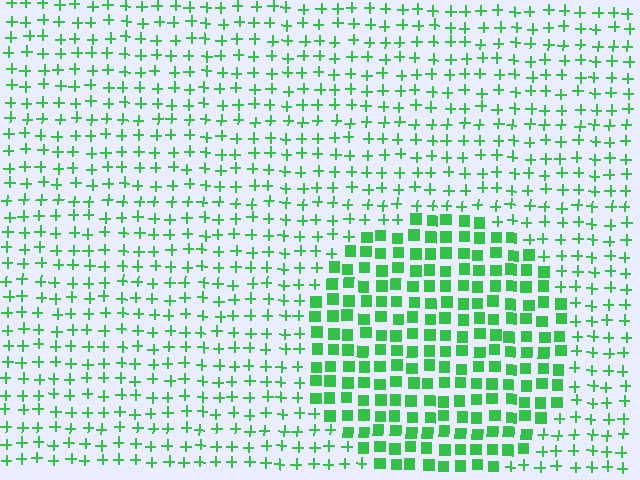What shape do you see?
I see a circle.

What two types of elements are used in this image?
The image uses squares inside the circle region and plus signs outside it.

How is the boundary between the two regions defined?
The boundary is defined by a change in element shape: squares inside vs. plus signs outside. All elements share the same color and spacing.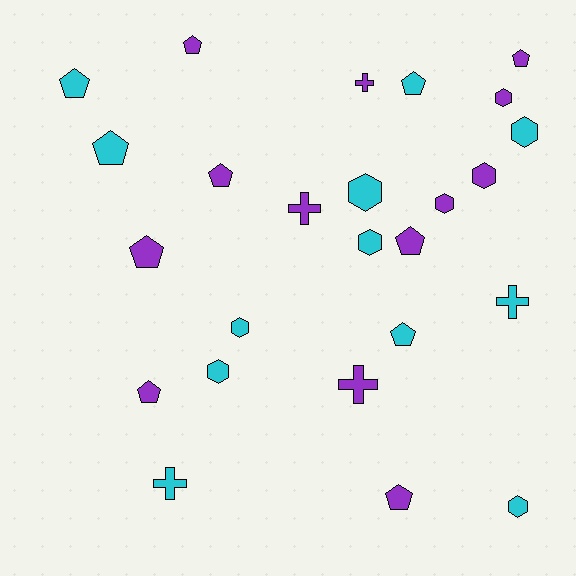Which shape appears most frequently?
Pentagon, with 11 objects.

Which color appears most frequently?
Purple, with 13 objects.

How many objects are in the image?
There are 25 objects.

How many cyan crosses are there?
There are 2 cyan crosses.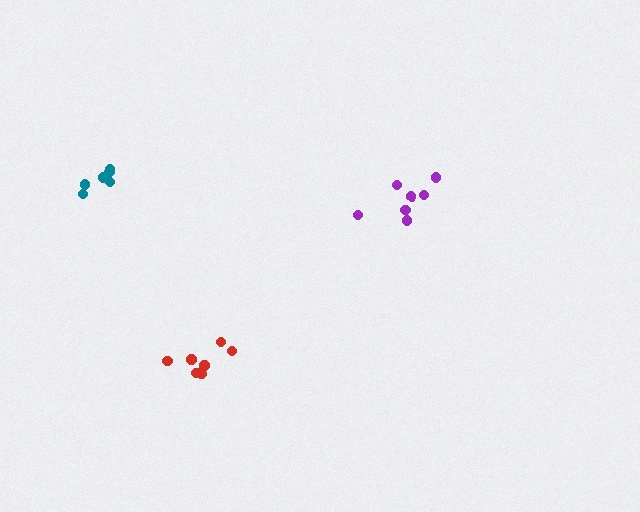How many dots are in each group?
Group 1: 7 dots, Group 2: 6 dots, Group 3: 8 dots (21 total).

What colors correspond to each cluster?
The clusters are colored: purple, teal, red.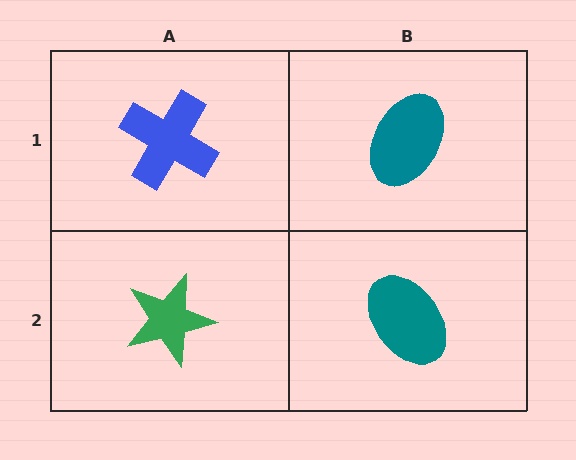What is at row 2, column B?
A teal ellipse.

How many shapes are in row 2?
2 shapes.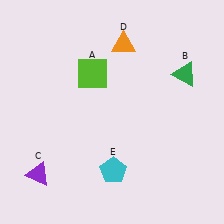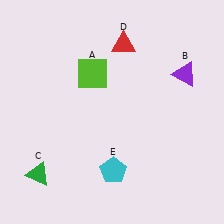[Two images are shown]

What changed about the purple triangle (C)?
In Image 1, C is purple. In Image 2, it changed to green.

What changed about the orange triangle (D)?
In Image 1, D is orange. In Image 2, it changed to red.